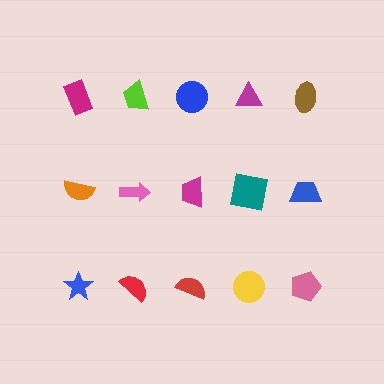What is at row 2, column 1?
An orange semicircle.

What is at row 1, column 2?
A lime trapezoid.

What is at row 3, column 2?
A red semicircle.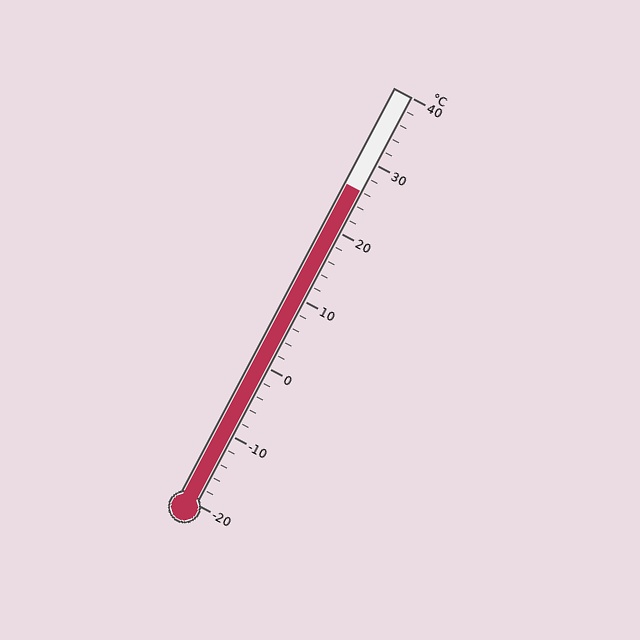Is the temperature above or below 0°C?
The temperature is above 0°C.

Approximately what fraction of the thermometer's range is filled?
The thermometer is filled to approximately 75% of its range.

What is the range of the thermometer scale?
The thermometer scale ranges from -20°C to 40°C.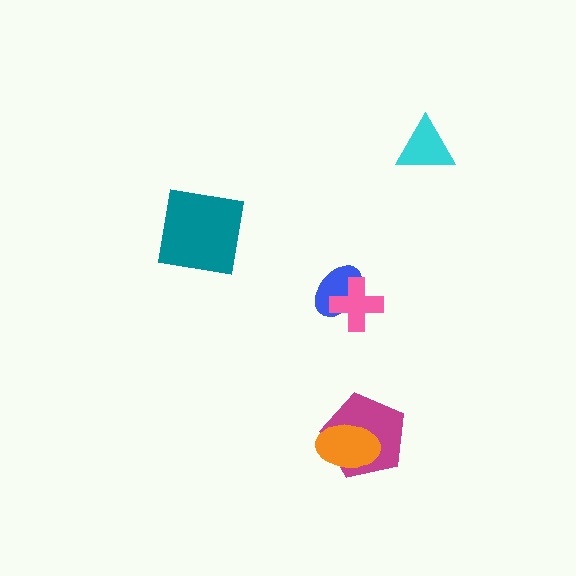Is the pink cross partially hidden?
No, no other shape covers it.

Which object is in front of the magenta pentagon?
The orange ellipse is in front of the magenta pentagon.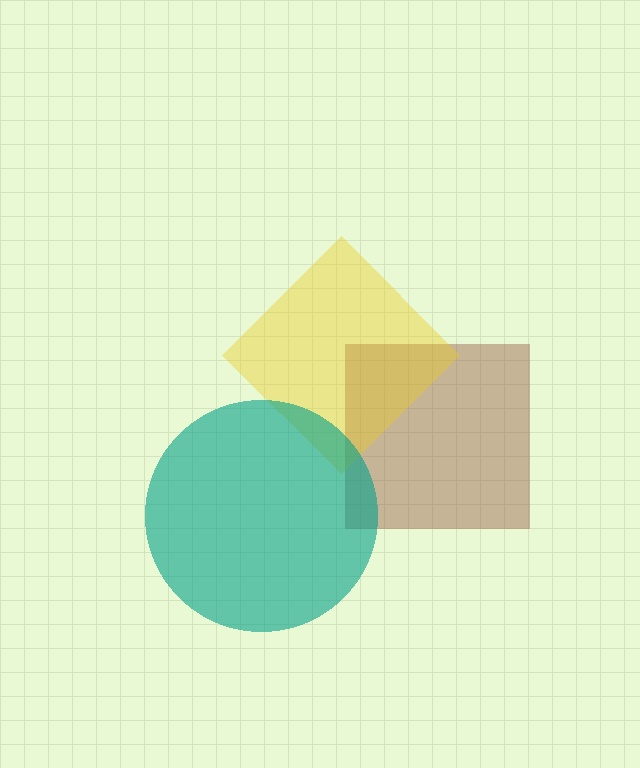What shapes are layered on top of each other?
The layered shapes are: a brown square, a yellow diamond, a teal circle.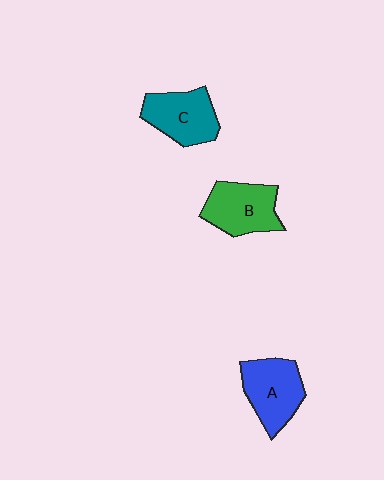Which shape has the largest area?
Shape A (blue).